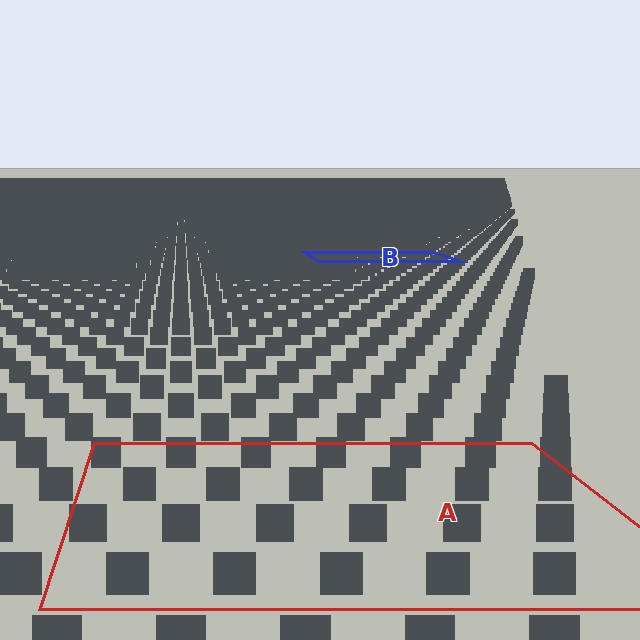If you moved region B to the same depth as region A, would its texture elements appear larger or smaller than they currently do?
They would appear larger. At a closer depth, the same texture elements are projected at a bigger on-screen size.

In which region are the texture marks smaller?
The texture marks are smaller in region B, because it is farther away.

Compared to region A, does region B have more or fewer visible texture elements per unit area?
Region B has more texture elements per unit area — they are packed more densely because it is farther away.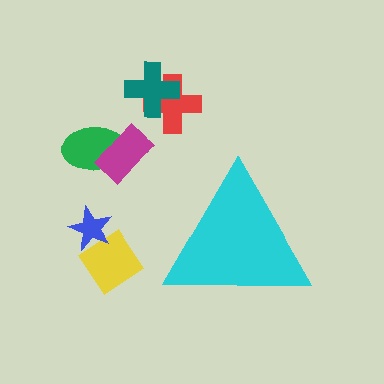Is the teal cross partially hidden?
No, the teal cross is fully visible.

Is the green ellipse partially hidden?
No, the green ellipse is fully visible.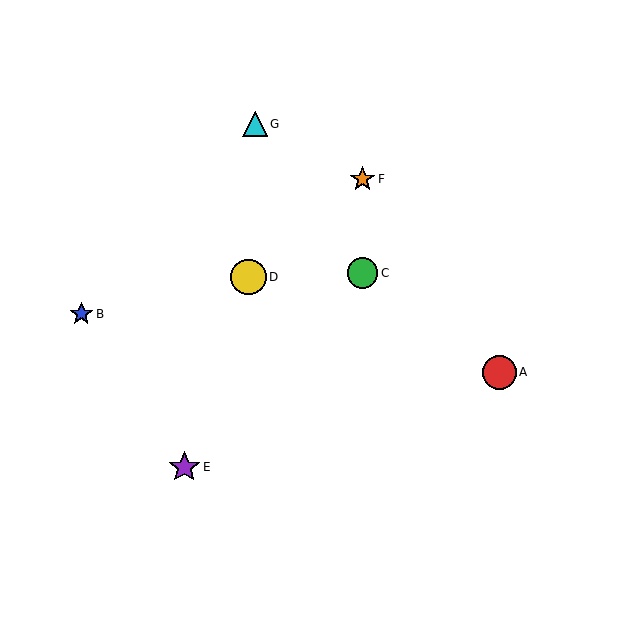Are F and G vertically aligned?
No, F is at x≈362 and G is at x≈255.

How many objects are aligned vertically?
2 objects (C, F) are aligned vertically.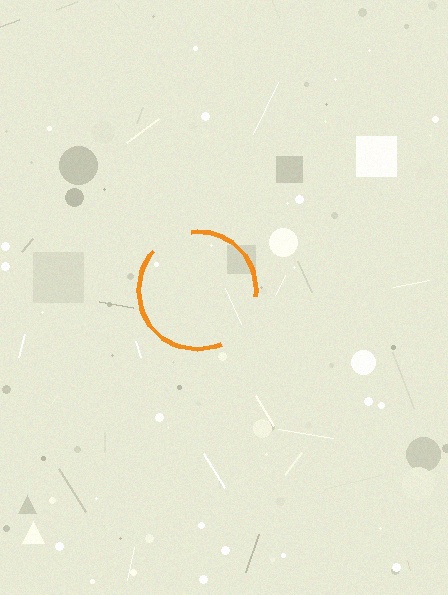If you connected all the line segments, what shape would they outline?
They would outline a circle.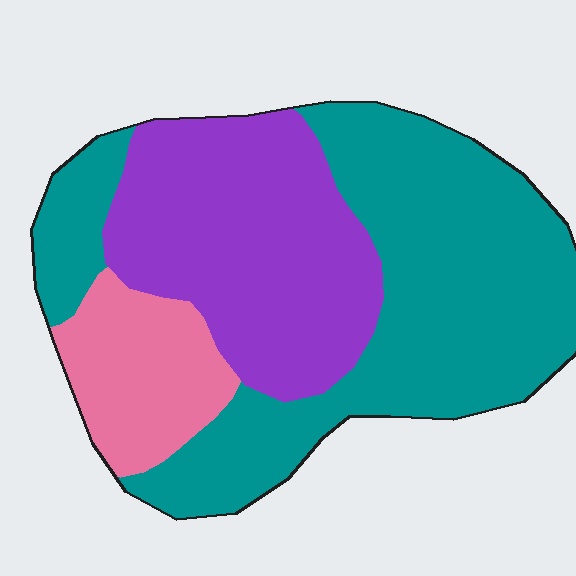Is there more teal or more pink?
Teal.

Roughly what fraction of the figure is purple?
Purple takes up between a quarter and a half of the figure.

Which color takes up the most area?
Teal, at roughly 50%.